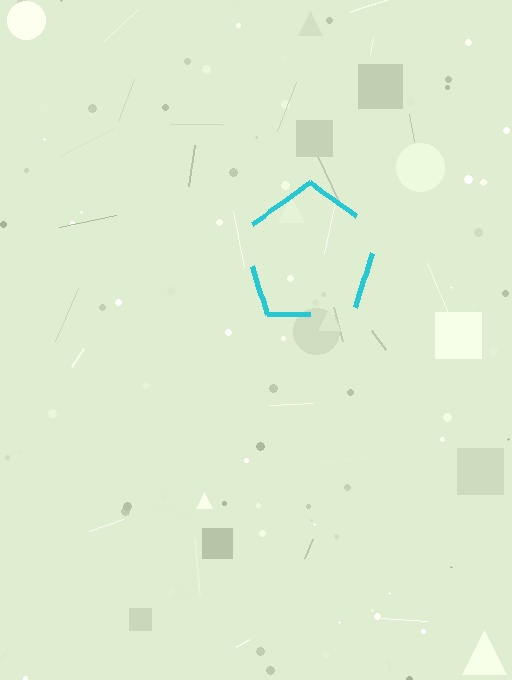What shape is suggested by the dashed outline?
The dashed outline suggests a pentagon.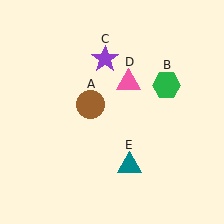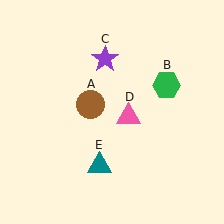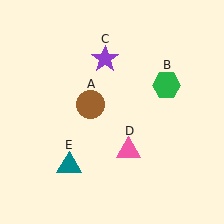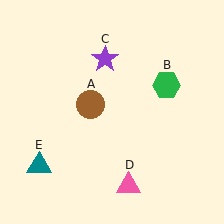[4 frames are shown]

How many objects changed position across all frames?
2 objects changed position: pink triangle (object D), teal triangle (object E).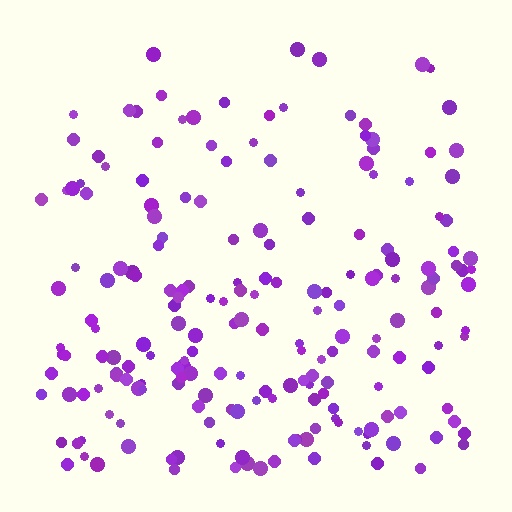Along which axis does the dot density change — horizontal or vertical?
Vertical.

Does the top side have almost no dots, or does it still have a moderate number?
Still a moderate number, just noticeably fewer than the bottom.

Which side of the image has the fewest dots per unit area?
The top.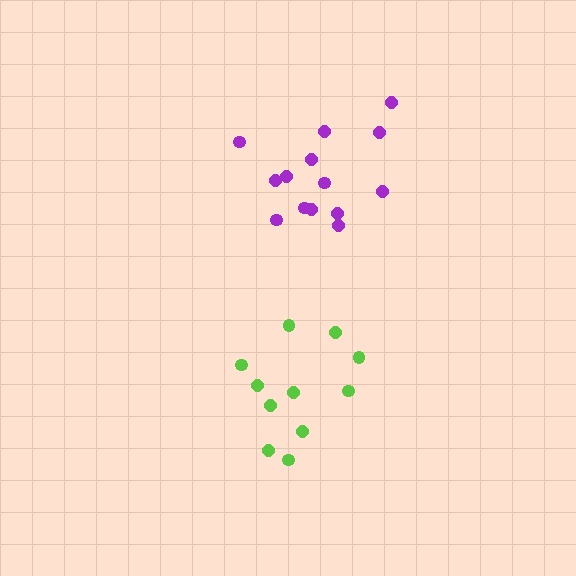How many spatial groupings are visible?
There are 2 spatial groupings.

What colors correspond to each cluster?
The clusters are colored: lime, purple.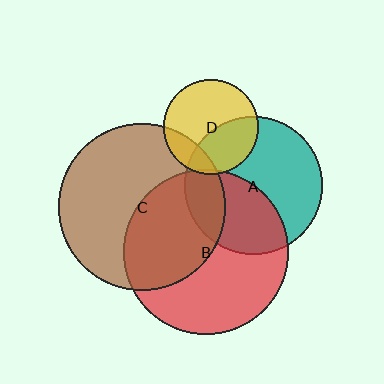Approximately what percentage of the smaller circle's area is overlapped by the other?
Approximately 20%.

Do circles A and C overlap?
Yes.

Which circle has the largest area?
Circle C (brown).